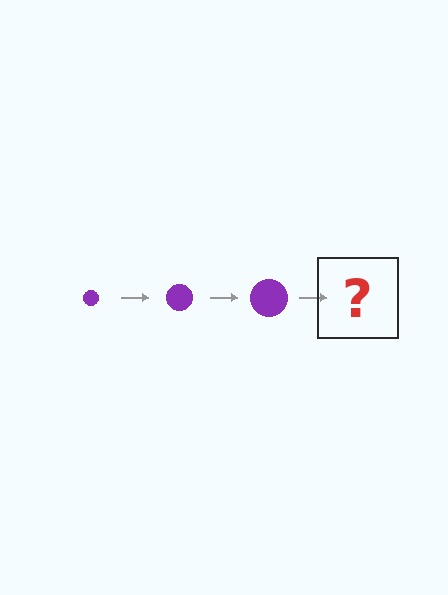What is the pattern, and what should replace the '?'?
The pattern is that the circle gets progressively larger each step. The '?' should be a purple circle, larger than the previous one.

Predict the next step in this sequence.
The next step is a purple circle, larger than the previous one.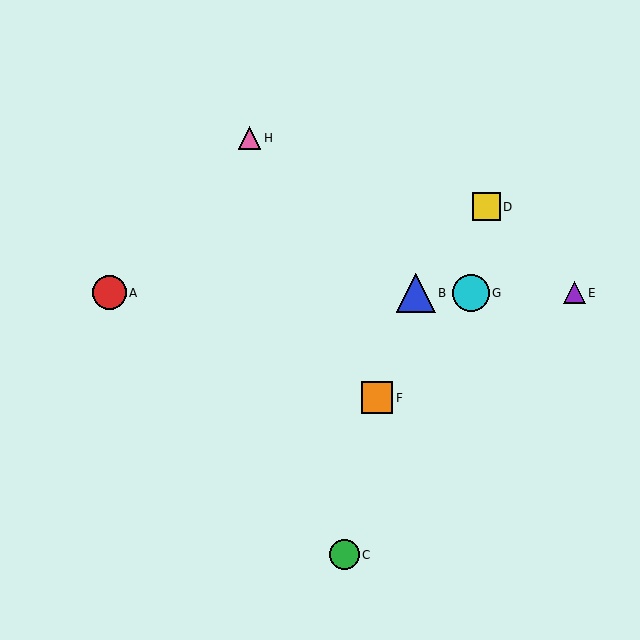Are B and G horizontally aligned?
Yes, both are at y≈293.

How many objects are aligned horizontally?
4 objects (A, B, E, G) are aligned horizontally.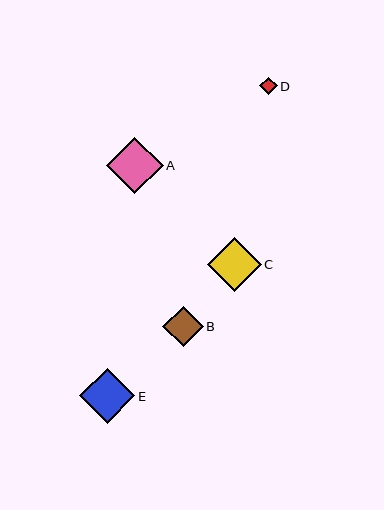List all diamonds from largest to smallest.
From largest to smallest: A, E, C, B, D.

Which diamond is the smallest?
Diamond D is the smallest with a size of approximately 17 pixels.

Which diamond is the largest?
Diamond A is the largest with a size of approximately 56 pixels.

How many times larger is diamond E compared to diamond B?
Diamond E is approximately 1.4 times the size of diamond B.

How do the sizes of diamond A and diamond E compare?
Diamond A and diamond E are approximately the same size.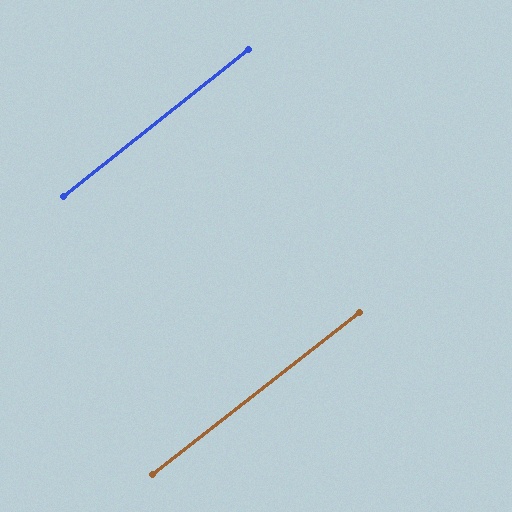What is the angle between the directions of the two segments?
Approximately 0 degrees.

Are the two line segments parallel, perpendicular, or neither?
Parallel — their directions differ by only 0.4°.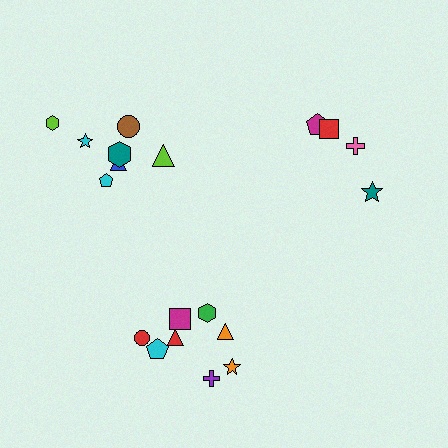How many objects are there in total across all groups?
There are 19 objects.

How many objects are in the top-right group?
There are 4 objects.